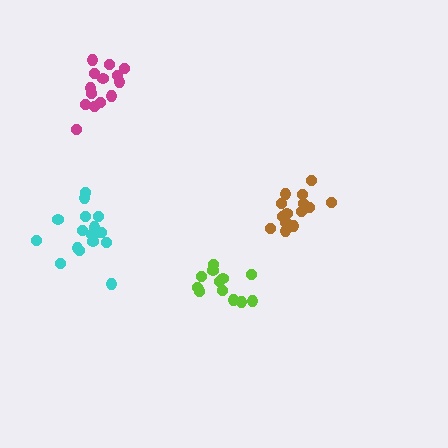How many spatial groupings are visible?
There are 4 spatial groupings.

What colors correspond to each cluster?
The clusters are colored: cyan, brown, magenta, lime.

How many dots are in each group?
Group 1: 17 dots, Group 2: 14 dots, Group 3: 14 dots, Group 4: 13 dots (58 total).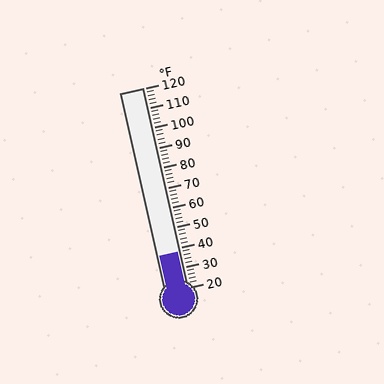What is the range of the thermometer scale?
The thermometer scale ranges from 20°F to 120°F.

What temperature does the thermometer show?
The thermometer shows approximately 38°F.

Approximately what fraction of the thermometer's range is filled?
The thermometer is filled to approximately 20% of its range.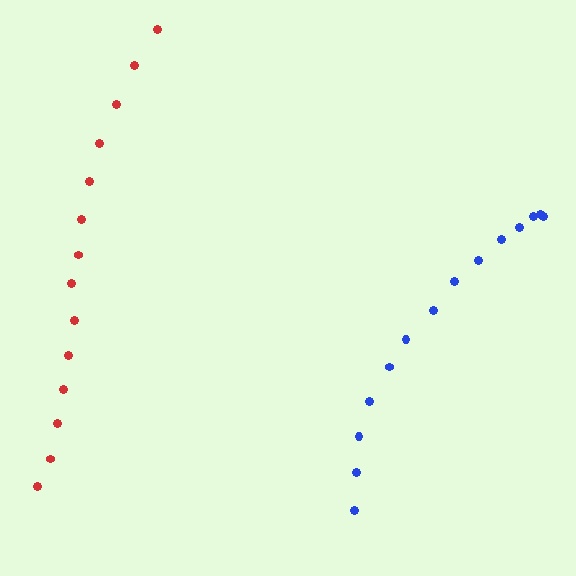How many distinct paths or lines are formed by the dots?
There are 2 distinct paths.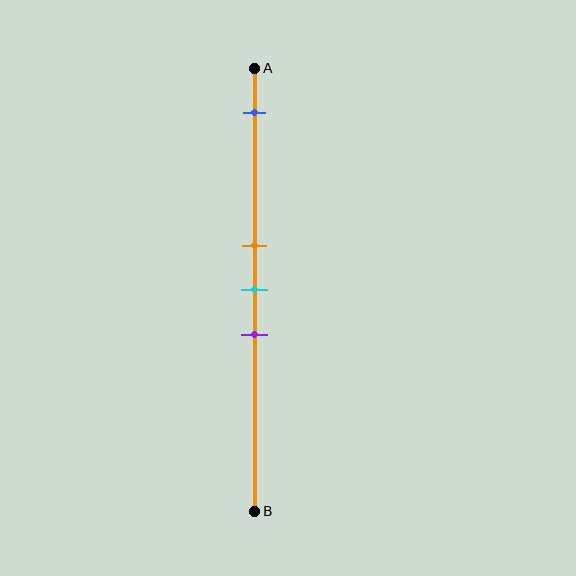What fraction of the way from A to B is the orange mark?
The orange mark is approximately 40% (0.4) of the way from A to B.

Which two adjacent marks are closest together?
The orange and cyan marks are the closest adjacent pair.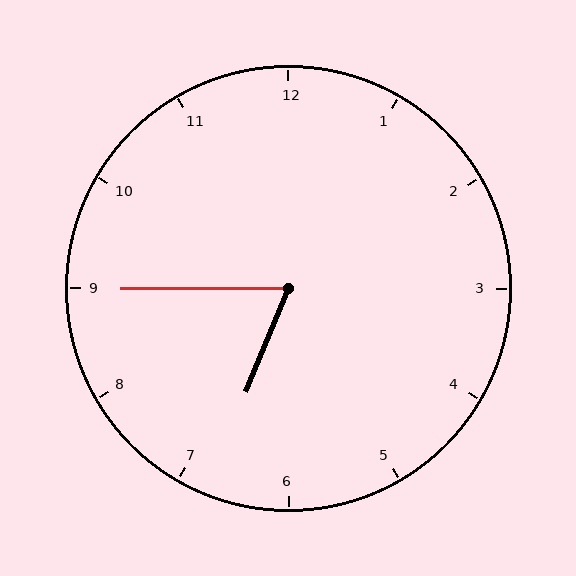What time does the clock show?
6:45.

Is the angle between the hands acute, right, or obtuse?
It is acute.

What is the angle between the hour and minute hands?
Approximately 68 degrees.